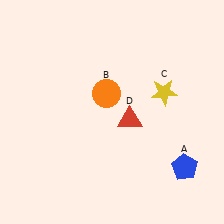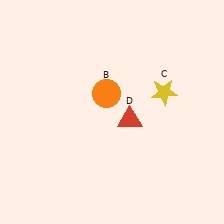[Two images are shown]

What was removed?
The blue pentagon (A) was removed in Image 2.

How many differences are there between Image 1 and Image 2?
There is 1 difference between the two images.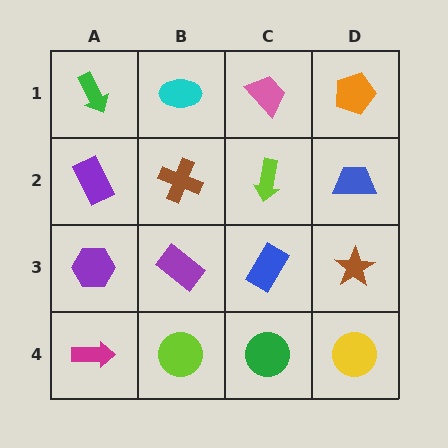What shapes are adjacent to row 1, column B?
A brown cross (row 2, column B), a green arrow (row 1, column A), a pink trapezoid (row 1, column C).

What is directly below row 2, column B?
A purple rectangle.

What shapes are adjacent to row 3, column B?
A brown cross (row 2, column B), a lime circle (row 4, column B), a purple hexagon (row 3, column A), a blue rectangle (row 3, column C).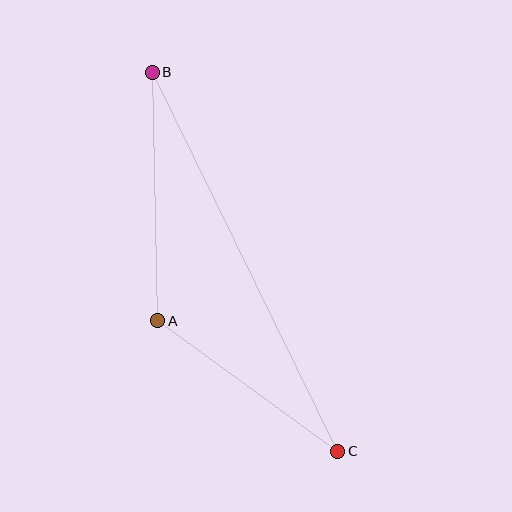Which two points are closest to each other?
Points A and C are closest to each other.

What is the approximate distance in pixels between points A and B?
The distance between A and B is approximately 249 pixels.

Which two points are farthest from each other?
Points B and C are farthest from each other.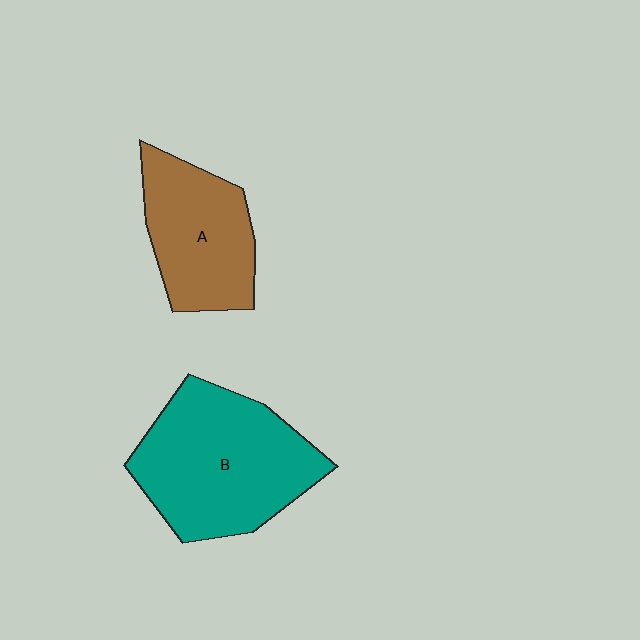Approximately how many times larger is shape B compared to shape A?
Approximately 1.5 times.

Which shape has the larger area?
Shape B (teal).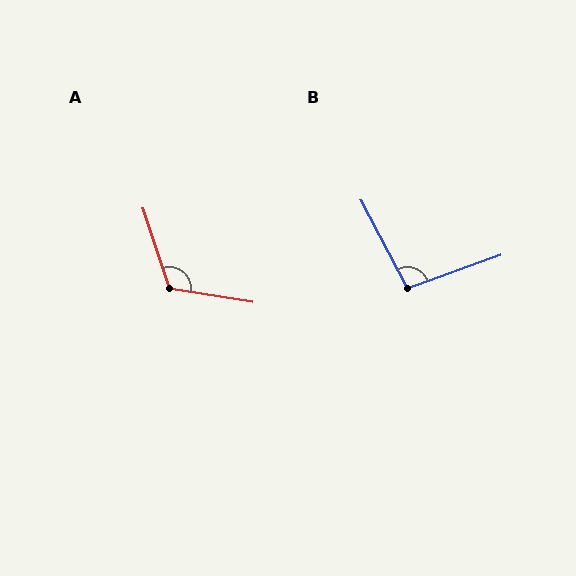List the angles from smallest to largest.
B (98°), A (118°).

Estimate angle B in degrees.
Approximately 98 degrees.